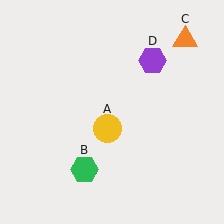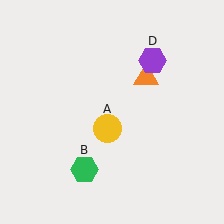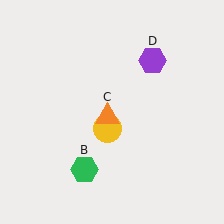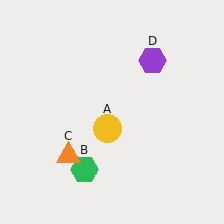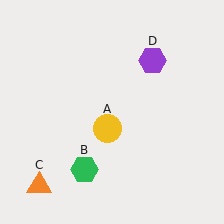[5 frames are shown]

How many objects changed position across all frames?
1 object changed position: orange triangle (object C).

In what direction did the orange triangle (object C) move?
The orange triangle (object C) moved down and to the left.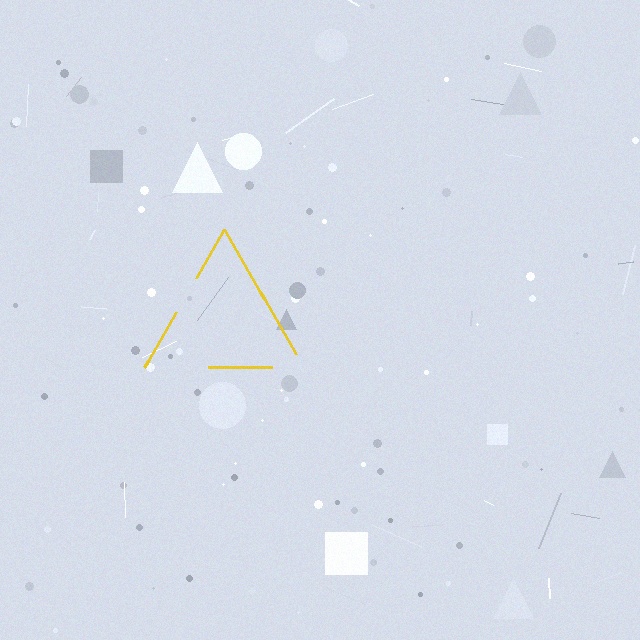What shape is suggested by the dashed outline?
The dashed outline suggests a triangle.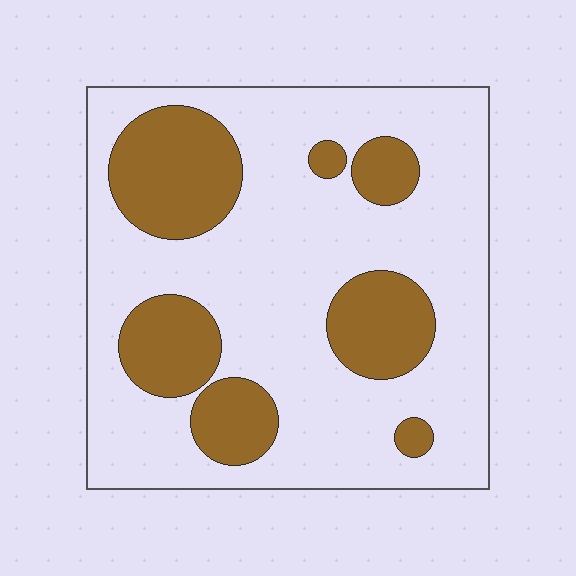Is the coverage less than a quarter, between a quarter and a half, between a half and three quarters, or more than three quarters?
Between a quarter and a half.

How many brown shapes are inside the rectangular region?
7.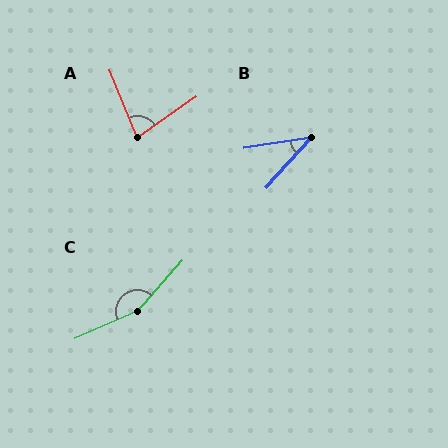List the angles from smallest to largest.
B (40°), A (77°), C (155°).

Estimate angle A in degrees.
Approximately 77 degrees.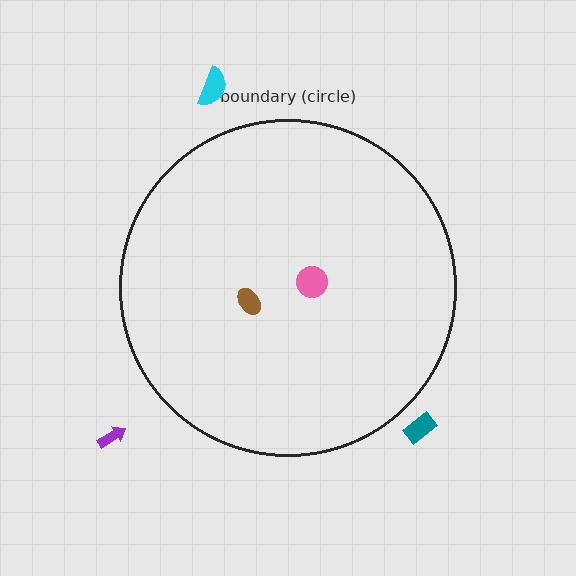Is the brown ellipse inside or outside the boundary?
Inside.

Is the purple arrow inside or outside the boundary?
Outside.